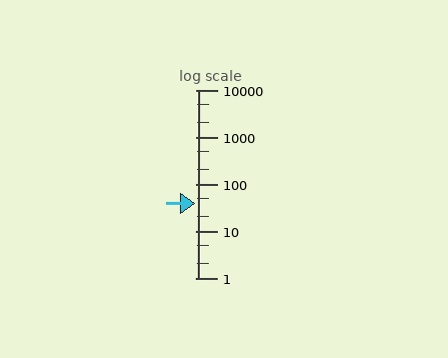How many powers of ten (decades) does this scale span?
The scale spans 4 decades, from 1 to 10000.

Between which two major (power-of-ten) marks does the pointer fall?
The pointer is between 10 and 100.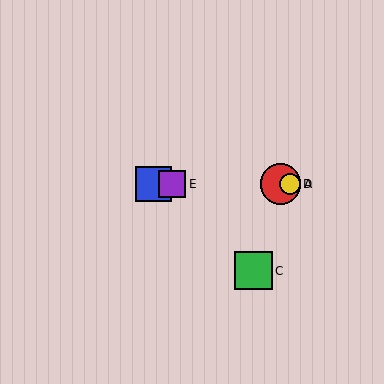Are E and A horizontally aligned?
Yes, both are at y≈184.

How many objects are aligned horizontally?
4 objects (A, B, D, E) are aligned horizontally.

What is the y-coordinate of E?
Object E is at y≈184.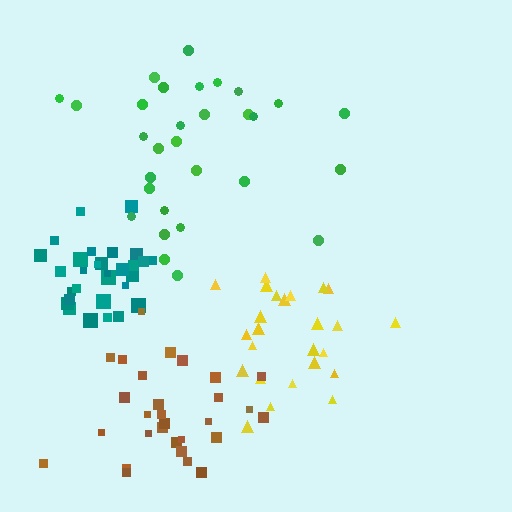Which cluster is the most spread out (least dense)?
Green.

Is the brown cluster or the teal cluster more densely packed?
Teal.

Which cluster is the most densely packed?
Teal.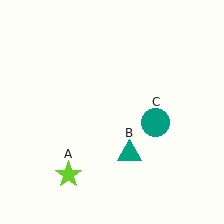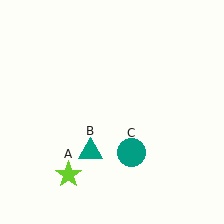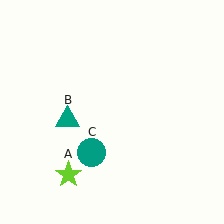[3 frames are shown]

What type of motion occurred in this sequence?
The teal triangle (object B), teal circle (object C) rotated clockwise around the center of the scene.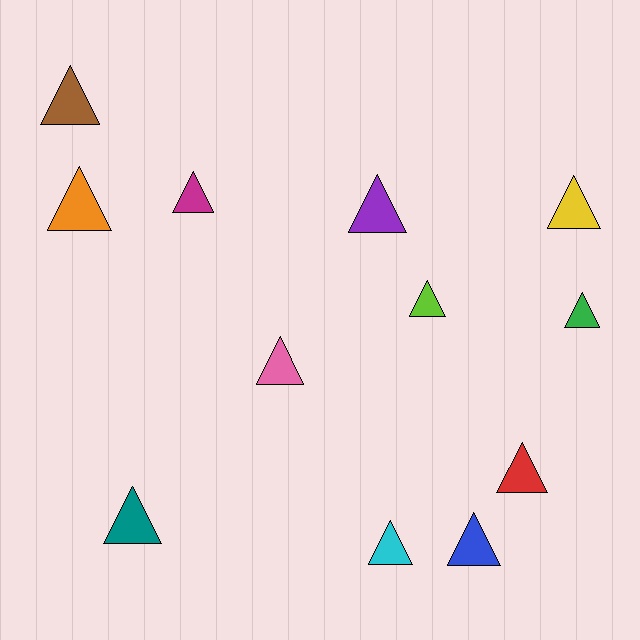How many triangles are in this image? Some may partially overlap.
There are 12 triangles.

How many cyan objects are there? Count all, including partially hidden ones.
There is 1 cyan object.